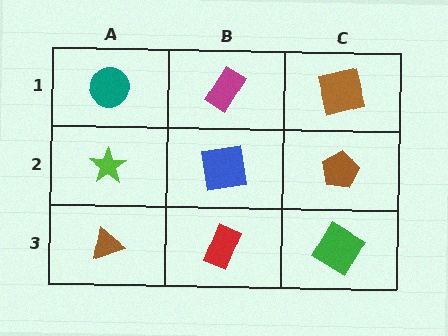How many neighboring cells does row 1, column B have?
3.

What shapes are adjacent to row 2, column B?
A magenta rectangle (row 1, column B), a red rectangle (row 3, column B), a lime star (row 2, column A), a brown pentagon (row 2, column C).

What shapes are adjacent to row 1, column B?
A blue square (row 2, column B), a teal circle (row 1, column A), a brown square (row 1, column C).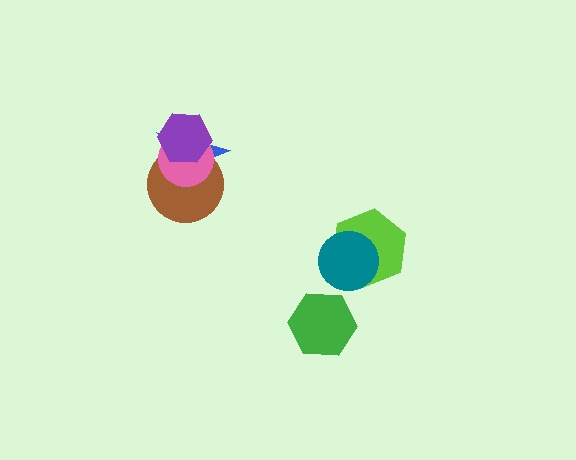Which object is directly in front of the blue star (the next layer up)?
The brown circle is directly in front of the blue star.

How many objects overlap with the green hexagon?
0 objects overlap with the green hexagon.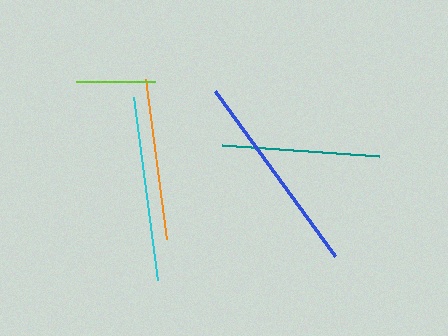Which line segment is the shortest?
The lime line is the shortest at approximately 79 pixels.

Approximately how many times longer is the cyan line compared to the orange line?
The cyan line is approximately 1.1 times the length of the orange line.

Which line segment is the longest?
The blue line is the longest at approximately 203 pixels.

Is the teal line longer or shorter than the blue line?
The blue line is longer than the teal line.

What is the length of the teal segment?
The teal segment is approximately 157 pixels long.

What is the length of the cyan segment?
The cyan segment is approximately 185 pixels long.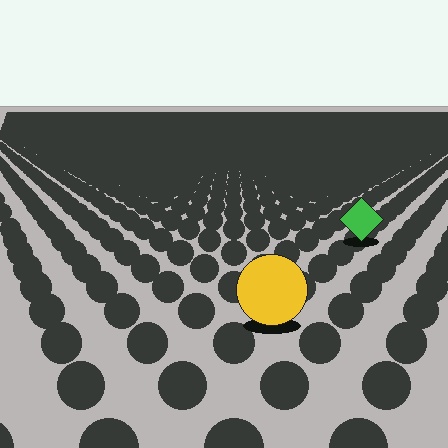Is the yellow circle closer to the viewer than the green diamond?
Yes. The yellow circle is closer — you can tell from the texture gradient: the ground texture is coarser near it.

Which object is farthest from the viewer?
The green diamond is farthest from the viewer. It appears smaller and the ground texture around it is denser.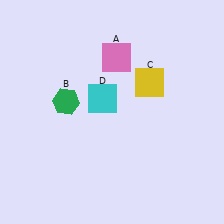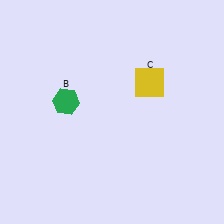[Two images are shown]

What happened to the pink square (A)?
The pink square (A) was removed in Image 2. It was in the top-right area of Image 1.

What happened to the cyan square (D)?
The cyan square (D) was removed in Image 2. It was in the top-left area of Image 1.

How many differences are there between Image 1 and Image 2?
There are 2 differences between the two images.